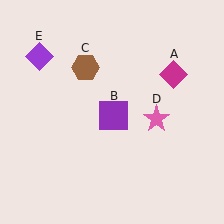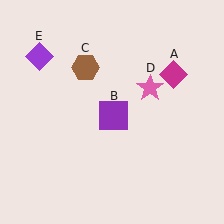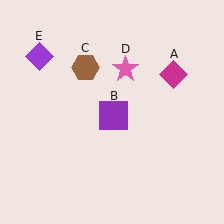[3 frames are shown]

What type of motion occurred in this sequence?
The pink star (object D) rotated counterclockwise around the center of the scene.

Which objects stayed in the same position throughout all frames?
Magenta diamond (object A) and purple square (object B) and brown hexagon (object C) and purple diamond (object E) remained stationary.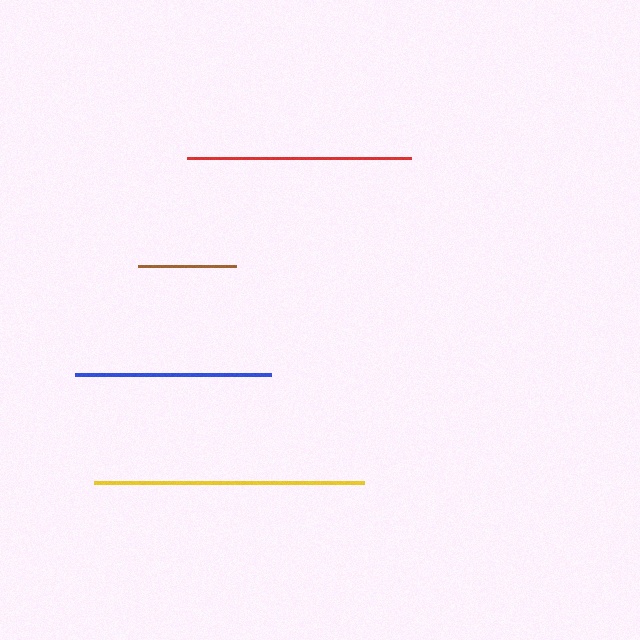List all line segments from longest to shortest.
From longest to shortest: yellow, red, blue, brown.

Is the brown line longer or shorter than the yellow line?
The yellow line is longer than the brown line.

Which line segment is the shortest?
The brown line is the shortest at approximately 98 pixels.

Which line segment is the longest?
The yellow line is the longest at approximately 269 pixels.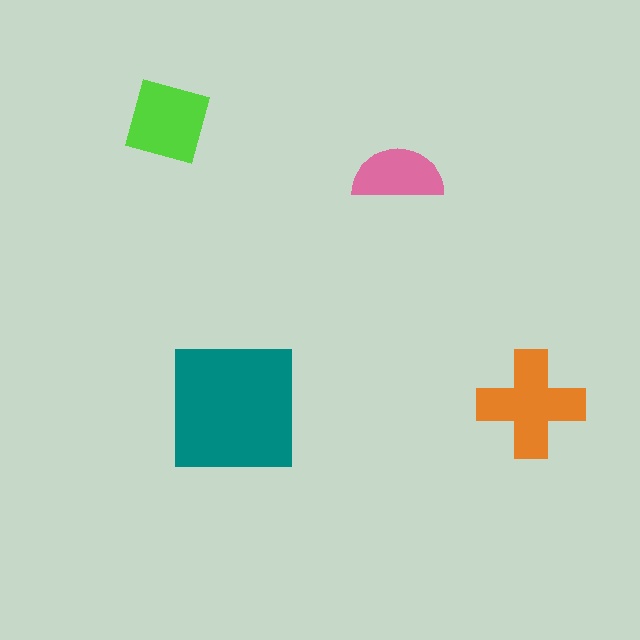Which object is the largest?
The teal square.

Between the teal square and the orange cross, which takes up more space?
The teal square.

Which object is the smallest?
The pink semicircle.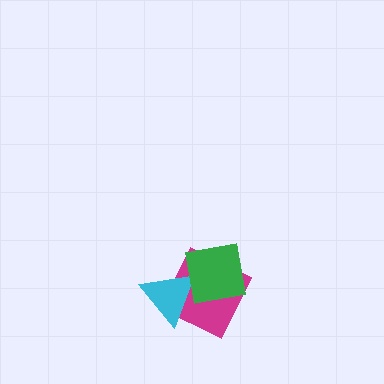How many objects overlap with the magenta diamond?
2 objects overlap with the magenta diamond.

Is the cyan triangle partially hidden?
Yes, it is partially covered by another shape.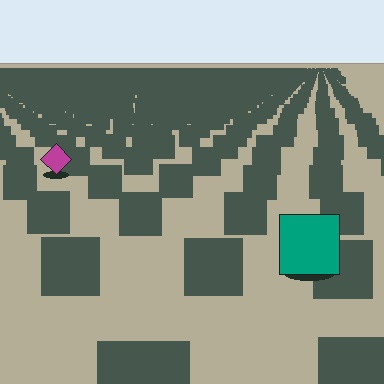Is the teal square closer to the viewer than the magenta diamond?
Yes. The teal square is closer — you can tell from the texture gradient: the ground texture is coarser near it.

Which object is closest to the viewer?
The teal square is closest. The texture marks near it are larger and more spread out.